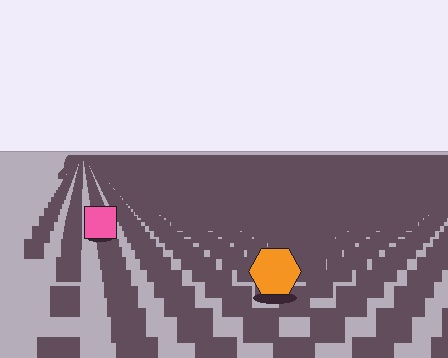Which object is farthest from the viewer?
The pink square is farthest from the viewer. It appears smaller and the ground texture around it is denser.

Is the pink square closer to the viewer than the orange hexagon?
No. The orange hexagon is closer — you can tell from the texture gradient: the ground texture is coarser near it.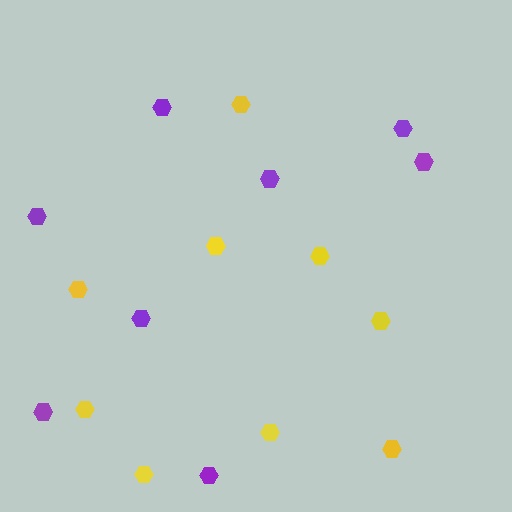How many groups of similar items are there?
There are 2 groups: one group of yellow hexagons (9) and one group of purple hexagons (8).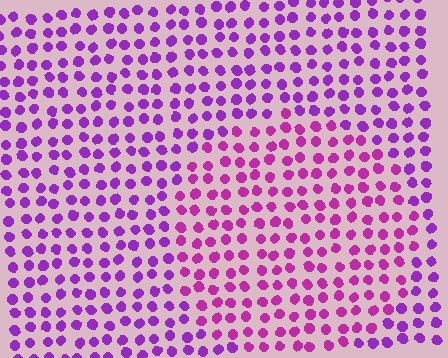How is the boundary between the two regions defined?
The boundary is defined purely by a slight shift in hue (about 26 degrees). Spacing, size, and orientation are identical on both sides.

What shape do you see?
I see a circle.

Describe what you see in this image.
The image is filled with small purple elements in a uniform arrangement. A circle-shaped region is visible where the elements are tinted to a slightly different hue, forming a subtle color boundary.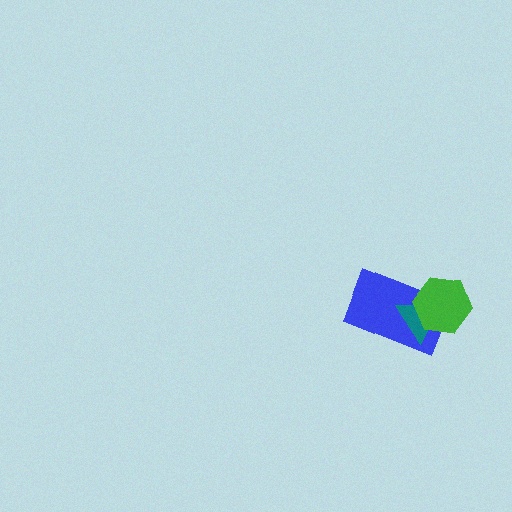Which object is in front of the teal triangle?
The green hexagon is in front of the teal triangle.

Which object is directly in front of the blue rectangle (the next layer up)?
The teal triangle is directly in front of the blue rectangle.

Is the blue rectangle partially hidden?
Yes, it is partially covered by another shape.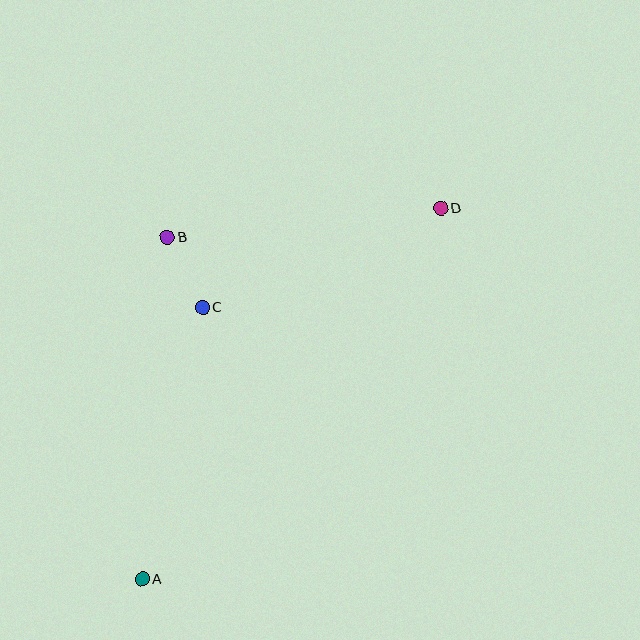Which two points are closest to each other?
Points B and C are closest to each other.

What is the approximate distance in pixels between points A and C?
The distance between A and C is approximately 278 pixels.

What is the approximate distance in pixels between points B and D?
The distance between B and D is approximately 275 pixels.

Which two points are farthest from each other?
Points A and D are farthest from each other.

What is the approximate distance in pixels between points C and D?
The distance between C and D is approximately 258 pixels.